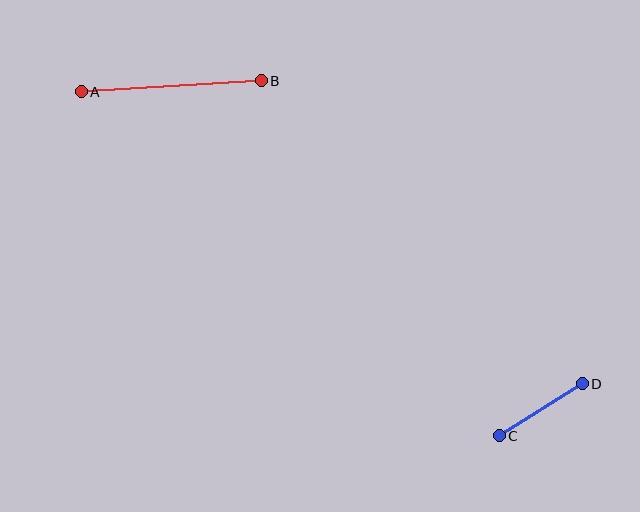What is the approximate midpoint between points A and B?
The midpoint is at approximately (171, 86) pixels.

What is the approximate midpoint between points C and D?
The midpoint is at approximately (541, 410) pixels.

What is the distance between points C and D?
The distance is approximately 98 pixels.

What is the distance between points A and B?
The distance is approximately 180 pixels.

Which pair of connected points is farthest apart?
Points A and B are farthest apart.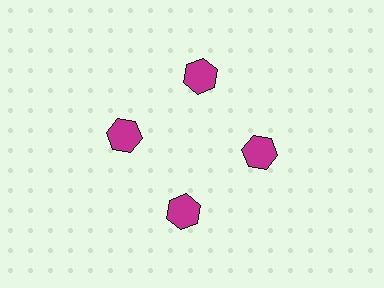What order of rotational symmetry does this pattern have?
This pattern has 4-fold rotational symmetry.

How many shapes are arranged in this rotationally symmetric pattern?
There are 4 shapes, arranged in 4 groups of 1.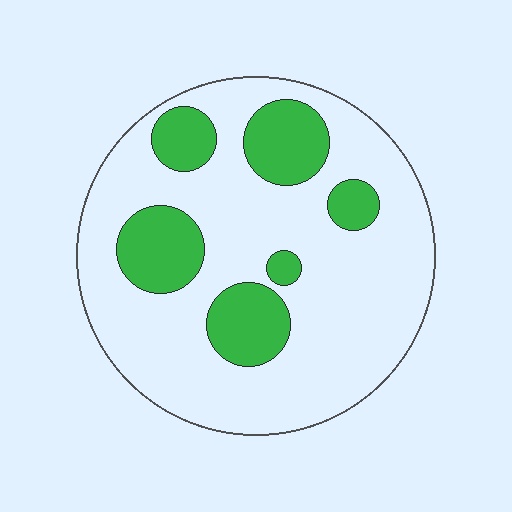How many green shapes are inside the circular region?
6.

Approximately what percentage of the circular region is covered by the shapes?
Approximately 25%.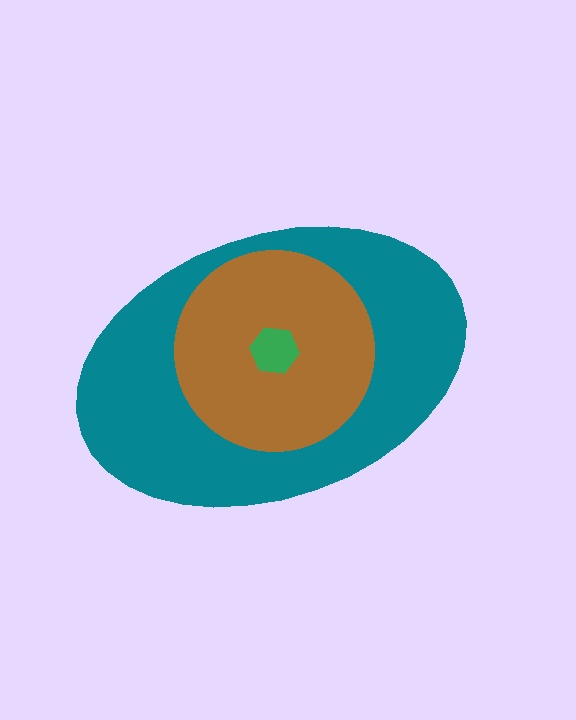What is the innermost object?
The green hexagon.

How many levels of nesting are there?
3.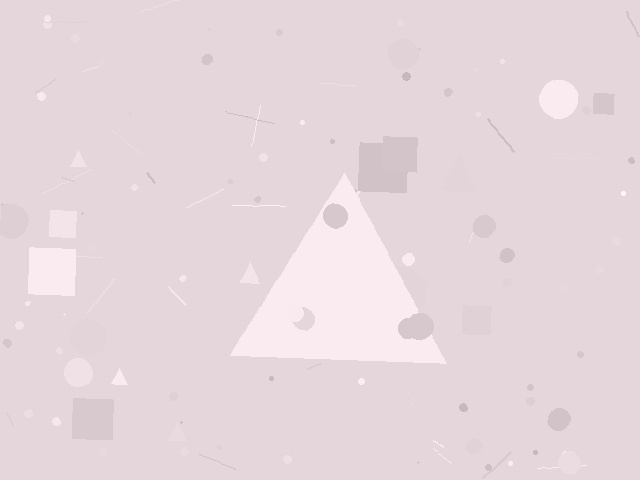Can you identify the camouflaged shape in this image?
The camouflaged shape is a triangle.